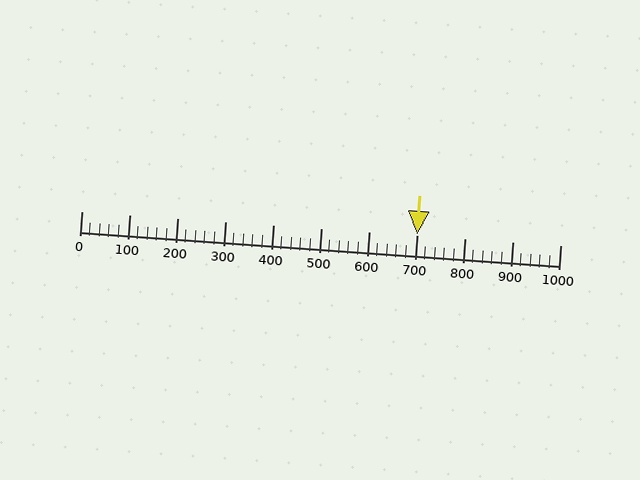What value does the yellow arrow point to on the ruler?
The yellow arrow points to approximately 700.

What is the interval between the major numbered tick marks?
The major tick marks are spaced 100 units apart.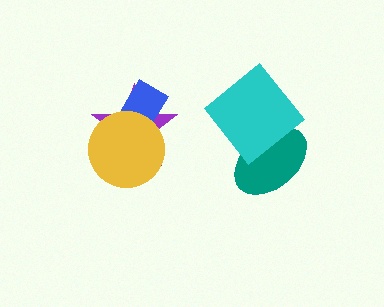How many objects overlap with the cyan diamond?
1 object overlaps with the cyan diamond.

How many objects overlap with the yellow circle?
2 objects overlap with the yellow circle.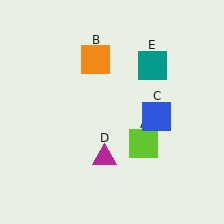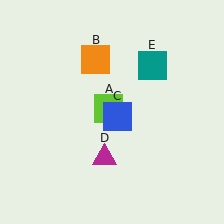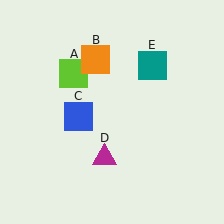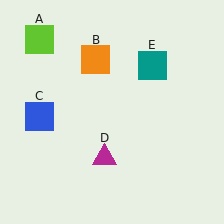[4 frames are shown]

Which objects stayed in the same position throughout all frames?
Orange square (object B) and magenta triangle (object D) and teal square (object E) remained stationary.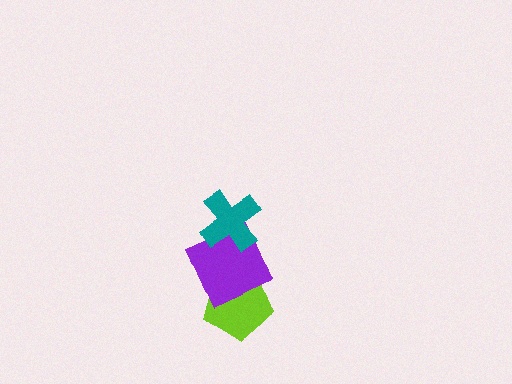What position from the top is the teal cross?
The teal cross is 1st from the top.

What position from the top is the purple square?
The purple square is 2nd from the top.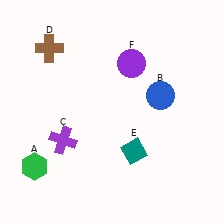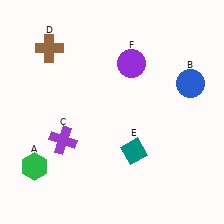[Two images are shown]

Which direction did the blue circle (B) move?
The blue circle (B) moved right.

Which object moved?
The blue circle (B) moved right.